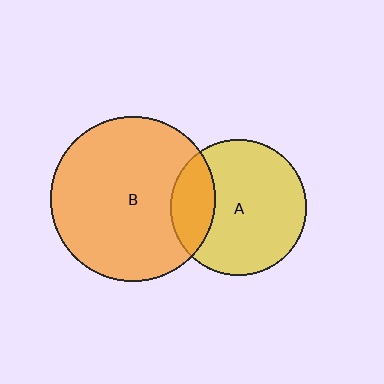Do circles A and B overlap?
Yes.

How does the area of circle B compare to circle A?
Approximately 1.5 times.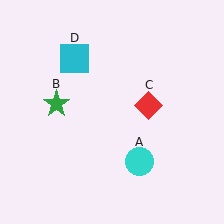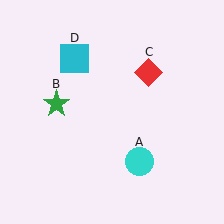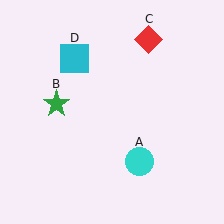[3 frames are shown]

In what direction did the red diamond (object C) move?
The red diamond (object C) moved up.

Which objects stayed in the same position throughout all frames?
Cyan circle (object A) and green star (object B) and cyan square (object D) remained stationary.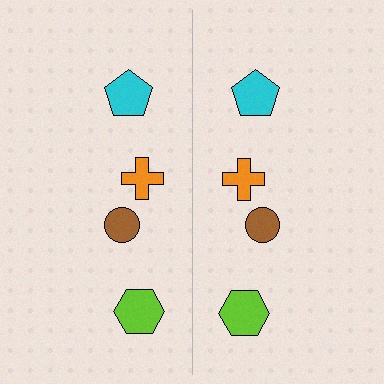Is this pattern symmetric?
Yes, this pattern has bilateral (reflection) symmetry.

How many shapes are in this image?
There are 8 shapes in this image.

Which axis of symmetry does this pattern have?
The pattern has a vertical axis of symmetry running through the center of the image.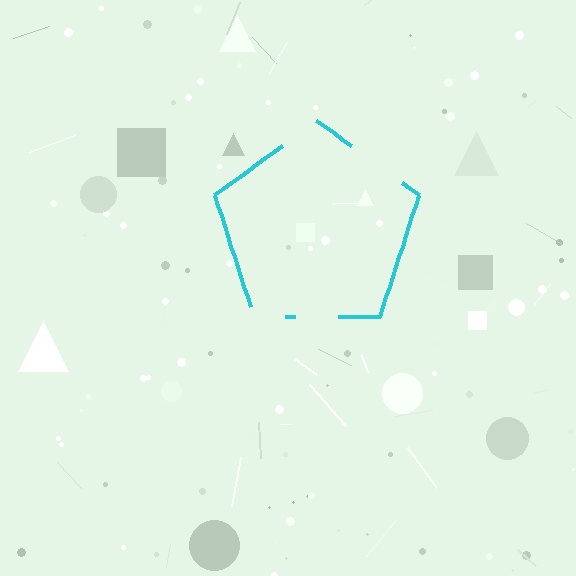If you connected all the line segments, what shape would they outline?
They would outline a pentagon.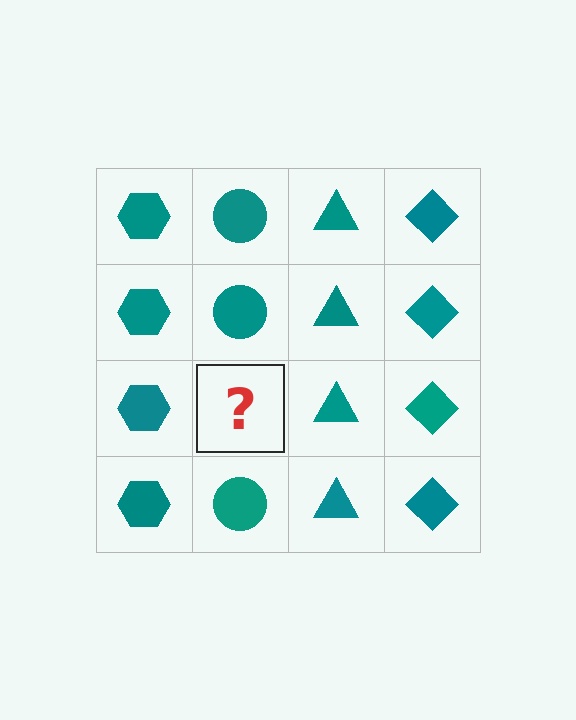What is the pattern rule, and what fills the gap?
The rule is that each column has a consistent shape. The gap should be filled with a teal circle.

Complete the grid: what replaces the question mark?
The question mark should be replaced with a teal circle.